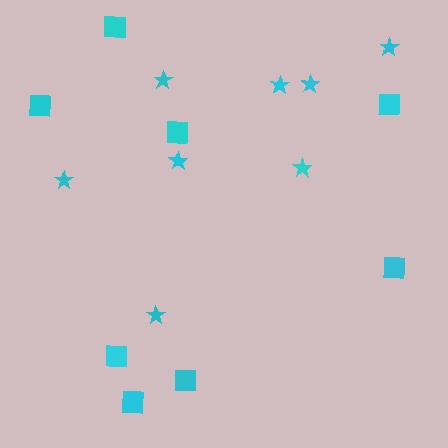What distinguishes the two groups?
There are 2 groups: one group of squares (8) and one group of stars (8).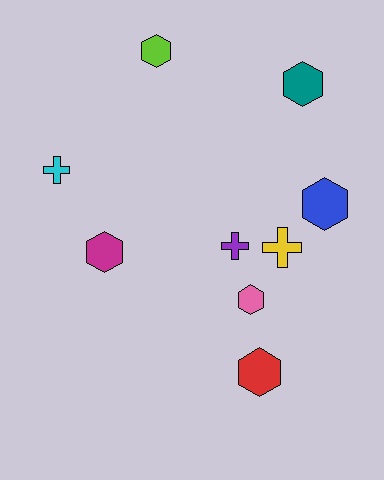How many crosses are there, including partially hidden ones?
There are 3 crosses.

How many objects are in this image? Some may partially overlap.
There are 9 objects.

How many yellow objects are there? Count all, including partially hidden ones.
There is 1 yellow object.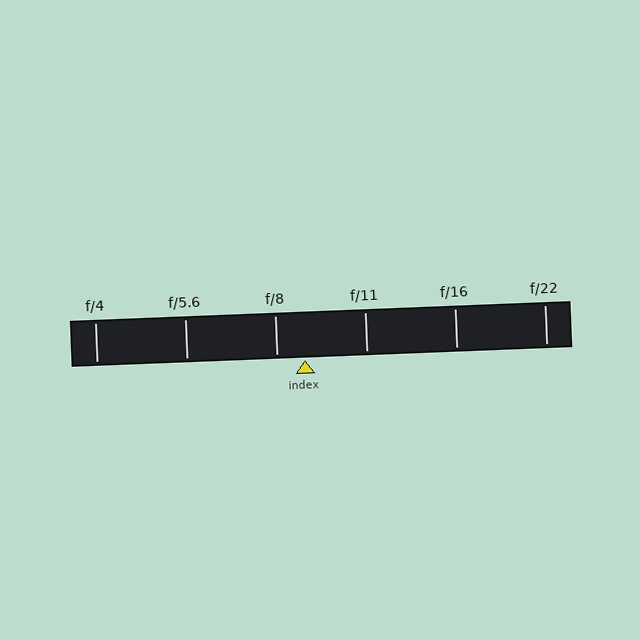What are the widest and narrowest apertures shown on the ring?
The widest aperture shown is f/4 and the narrowest is f/22.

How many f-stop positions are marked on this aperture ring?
There are 6 f-stop positions marked.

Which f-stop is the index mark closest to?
The index mark is closest to f/8.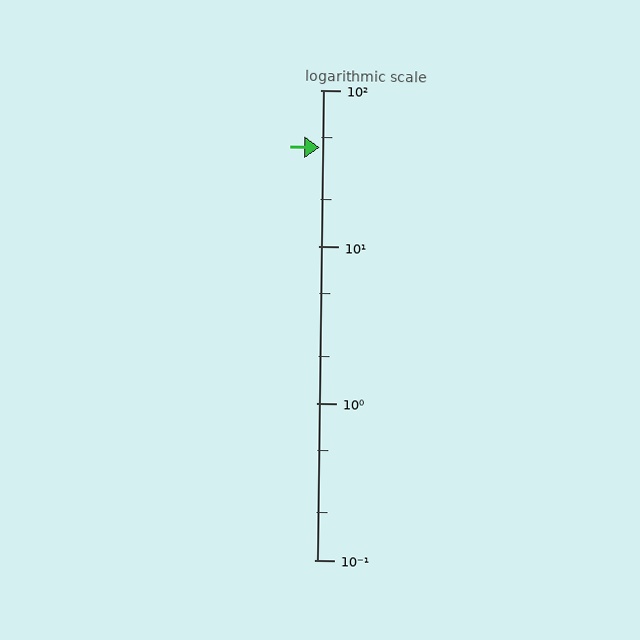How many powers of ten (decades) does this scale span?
The scale spans 3 decades, from 0.1 to 100.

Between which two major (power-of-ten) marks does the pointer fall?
The pointer is between 10 and 100.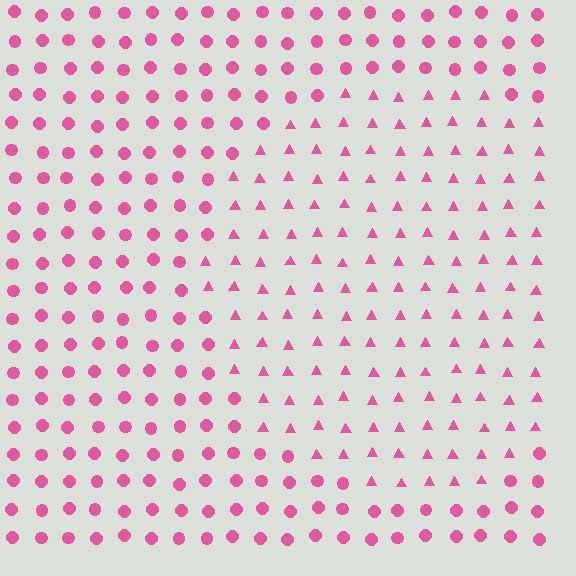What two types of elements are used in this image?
The image uses triangles inside the circle region and circles outside it.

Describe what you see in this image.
The image is filled with small pink elements arranged in a uniform grid. A circle-shaped region contains triangles, while the surrounding area contains circles. The boundary is defined purely by the change in element shape.